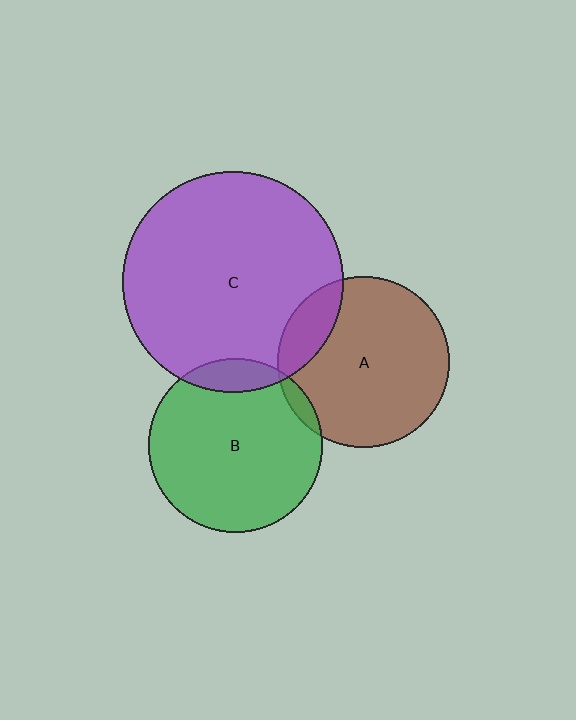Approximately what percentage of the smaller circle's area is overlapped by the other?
Approximately 10%.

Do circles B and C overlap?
Yes.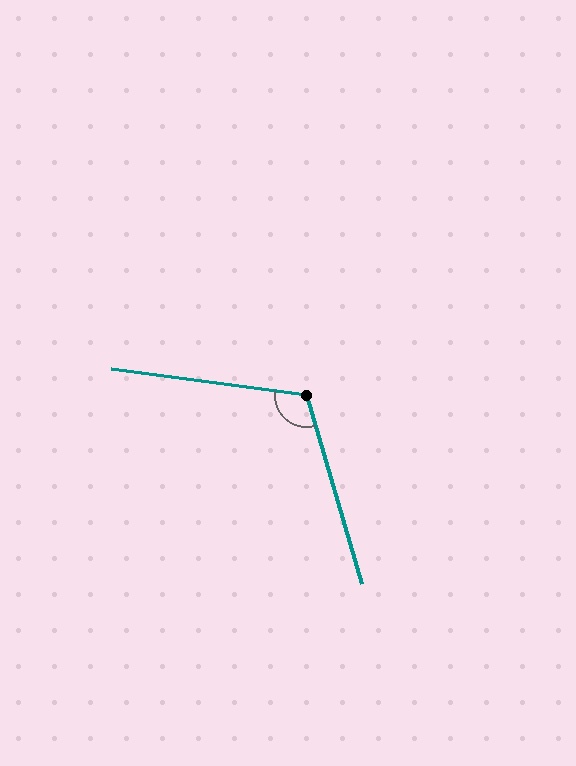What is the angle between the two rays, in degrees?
Approximately 114 degrees.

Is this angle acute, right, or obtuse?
It is obtuse.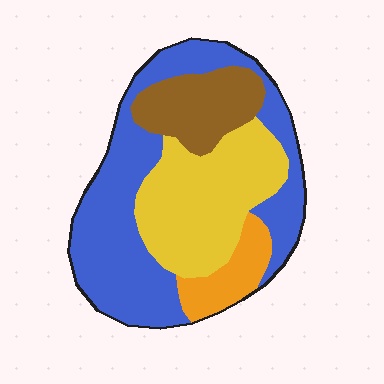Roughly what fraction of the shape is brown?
Brown takes up less than a quarter of the shape.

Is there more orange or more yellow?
Yellow.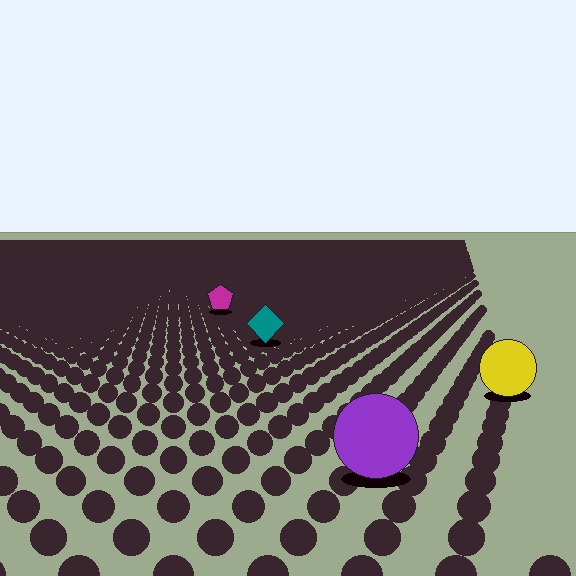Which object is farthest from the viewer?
The magenta pentagon is farthest from the viewer. It appears smaller and the ground texture around it is denser.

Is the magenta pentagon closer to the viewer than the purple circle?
No. The purple circle is closer — you can tell from the texture gradient: the ground texture is coarser near it.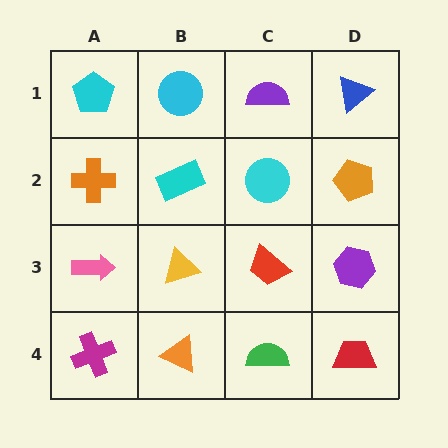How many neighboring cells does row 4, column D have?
2.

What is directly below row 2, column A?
A pink arrow.